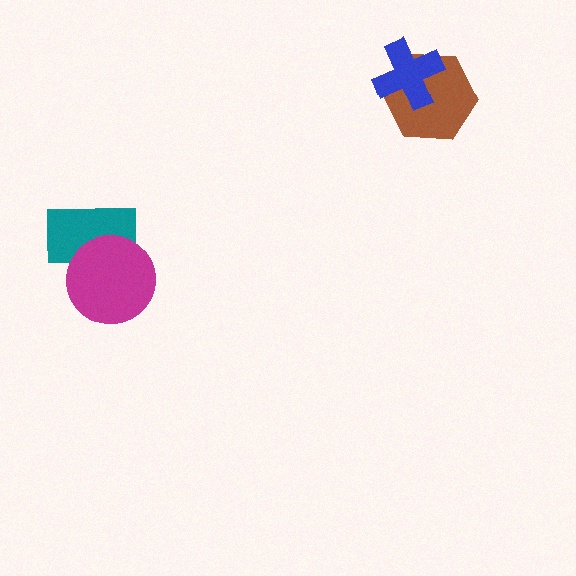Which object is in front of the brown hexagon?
The blue cross is in front of the brown hexagon.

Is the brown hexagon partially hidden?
Yes, it is partially covered by another shape.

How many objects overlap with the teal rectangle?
1 object overlaps with the teal rectangle.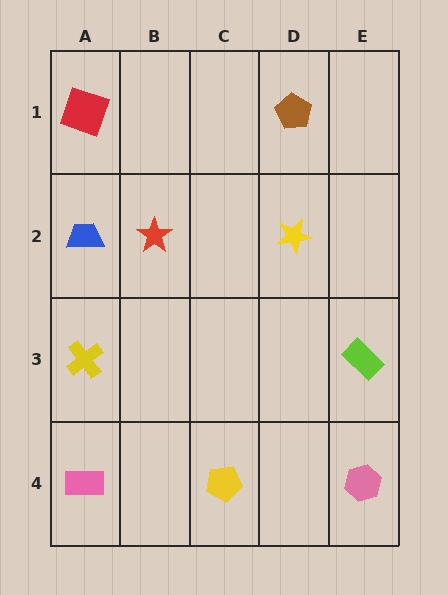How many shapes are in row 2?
3 shapes.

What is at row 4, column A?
A pink rectangle.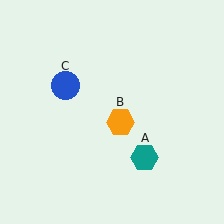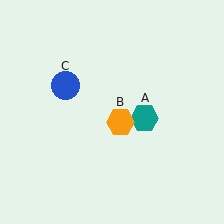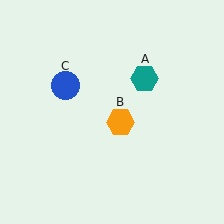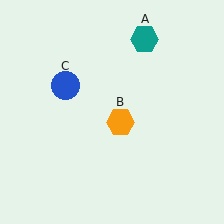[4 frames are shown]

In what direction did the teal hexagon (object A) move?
The teal hexagon (object A) moved up.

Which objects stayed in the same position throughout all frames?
Orange hexagon (object B) and blue circle (object C) remained stationary.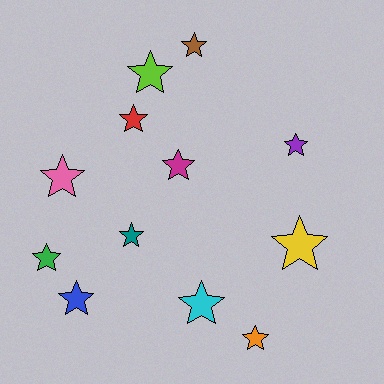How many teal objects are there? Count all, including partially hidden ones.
There is 1 teal object.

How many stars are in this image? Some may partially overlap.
There are 12 stars.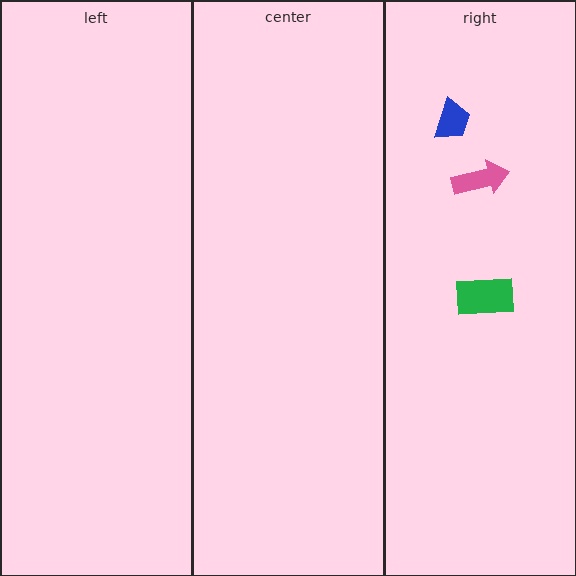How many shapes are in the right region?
3.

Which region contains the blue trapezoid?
The right region.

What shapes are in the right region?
The green rectangle, the blue trapezoid, the pink arrow.